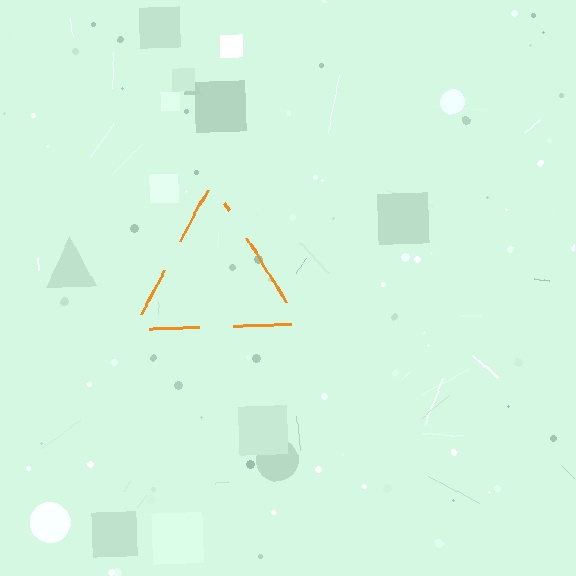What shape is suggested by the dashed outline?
The dashed outline suggests a triangle.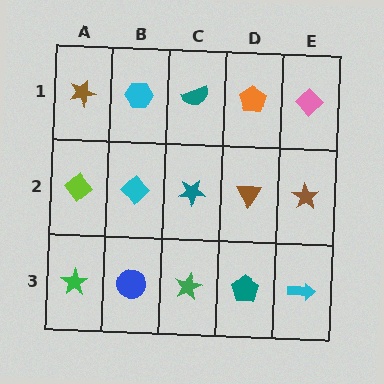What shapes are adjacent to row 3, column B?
A cyan diamond (row 2, column B), a green star (row 3, column A), a green star (row 3, column C).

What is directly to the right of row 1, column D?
A pink diamond.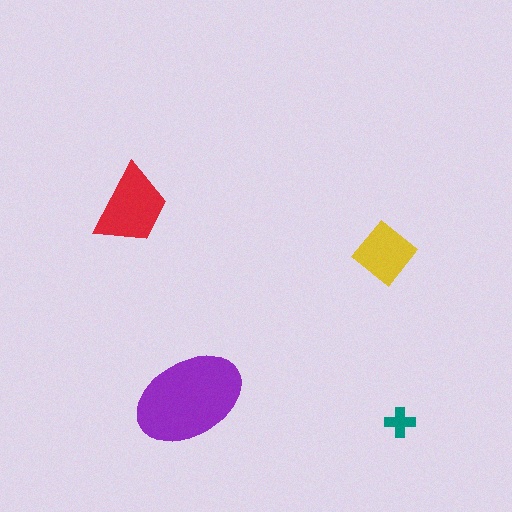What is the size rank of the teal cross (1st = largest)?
4th.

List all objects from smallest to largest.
The teal cross, the yellow diamond, the red trapezoid, the purple ellipse.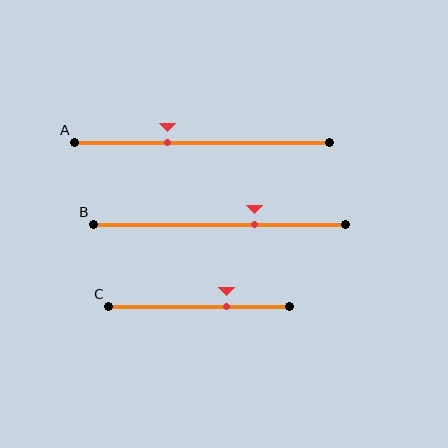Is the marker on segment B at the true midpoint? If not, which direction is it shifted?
No, the marker on segment B is shifted to the right by about 14% of the segment length.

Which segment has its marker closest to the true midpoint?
Segment B has its marker closest to the true midpoint.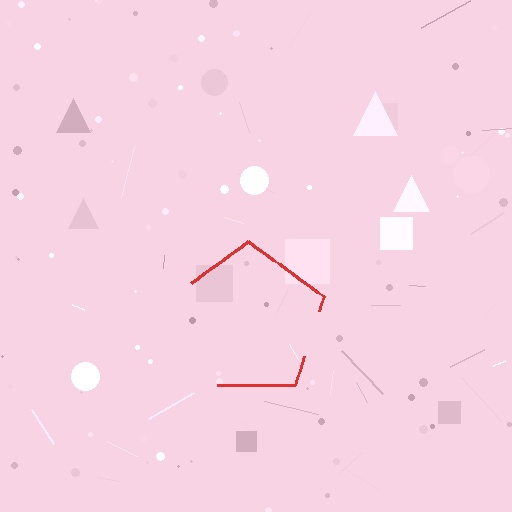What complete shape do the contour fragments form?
The contour fragments form a pentagon.